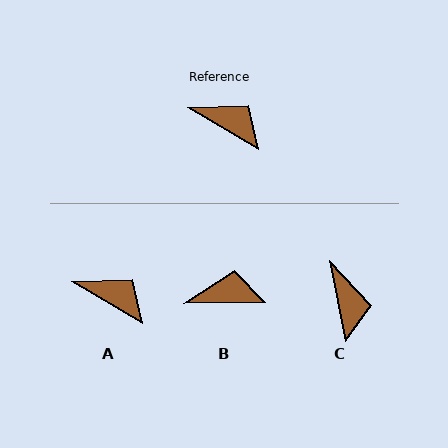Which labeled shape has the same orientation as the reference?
A.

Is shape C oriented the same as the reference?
No, it is off by about 48 degrees.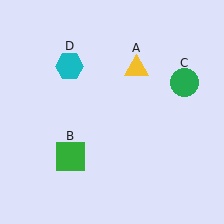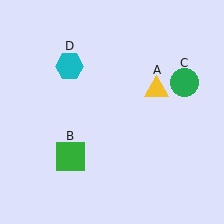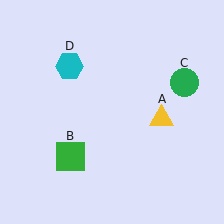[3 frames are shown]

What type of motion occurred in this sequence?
The yellow triangle (object A) rotated clockwise around the center of the scene.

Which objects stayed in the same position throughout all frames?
Green square (object B) and green circle (object C) and cyan hexagon (object D) remained stationary.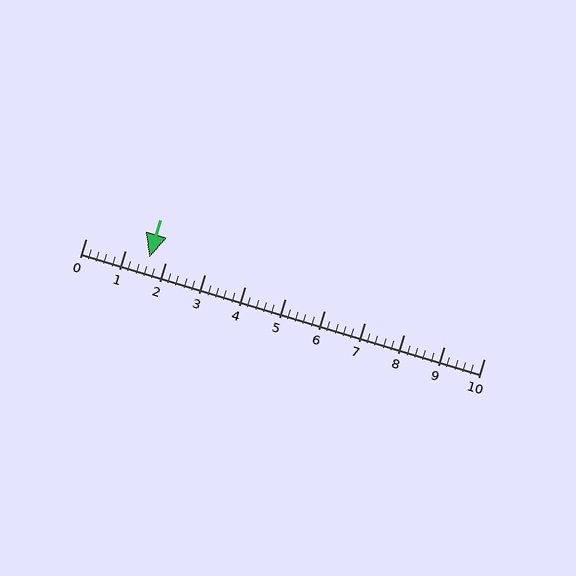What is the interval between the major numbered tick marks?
The major tick marks are spaced 1 units apart.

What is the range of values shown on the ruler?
The ruler shows values from 0 to 10.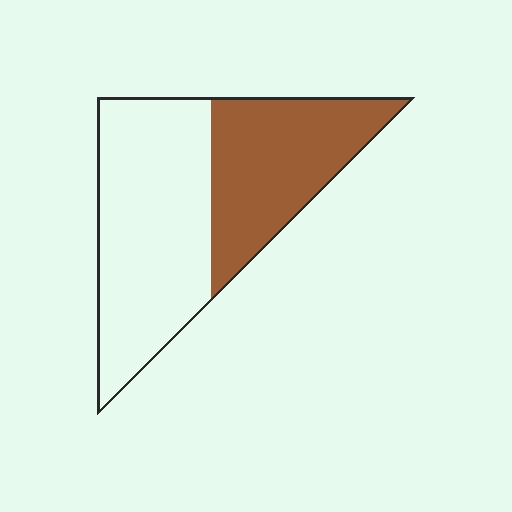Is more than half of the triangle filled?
No.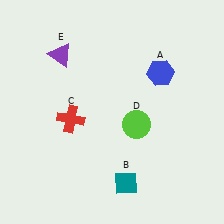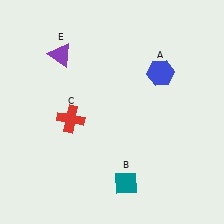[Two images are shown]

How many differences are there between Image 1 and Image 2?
There is 1 difference between the two images.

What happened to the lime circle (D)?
The lime circle (D) was removed in Image 2. It was in the bottom-right area of Image 1.